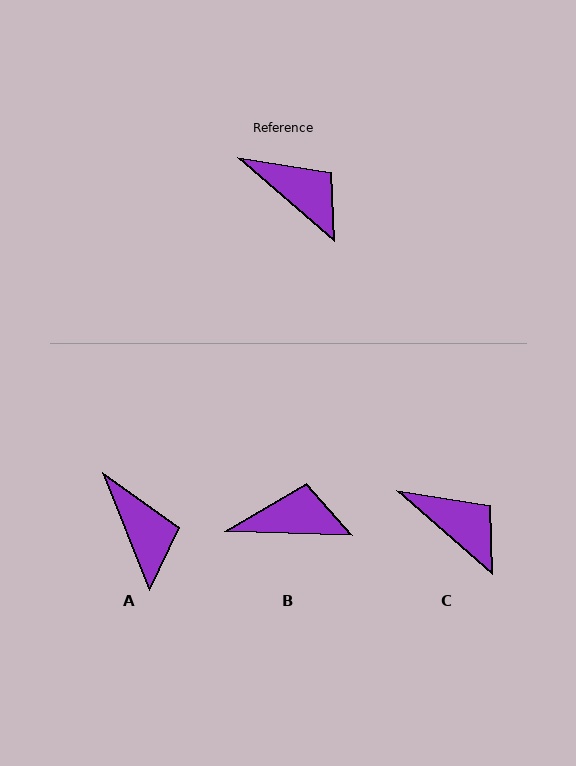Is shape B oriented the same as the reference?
No, it is off by about 39 degrees.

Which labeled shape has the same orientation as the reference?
C.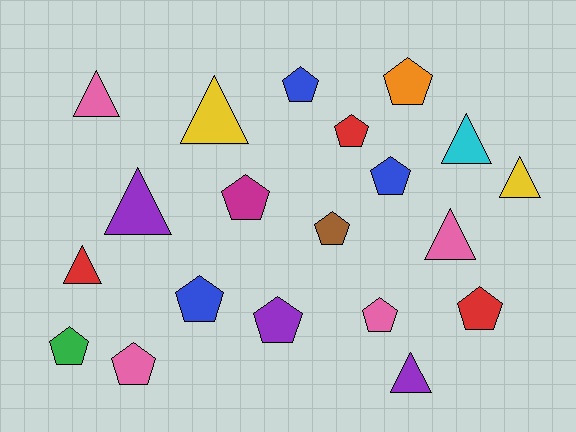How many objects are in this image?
There are 20 objects.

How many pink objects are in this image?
There are 4 pink objects.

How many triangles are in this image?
There are 8 triangles.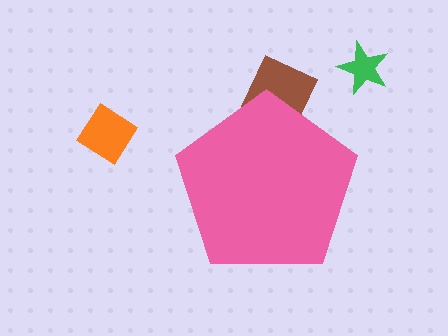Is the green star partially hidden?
No, the green star is fully visible.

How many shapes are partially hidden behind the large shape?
1 shape is partially hidden.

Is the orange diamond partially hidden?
No, the orange diamond is fully visible.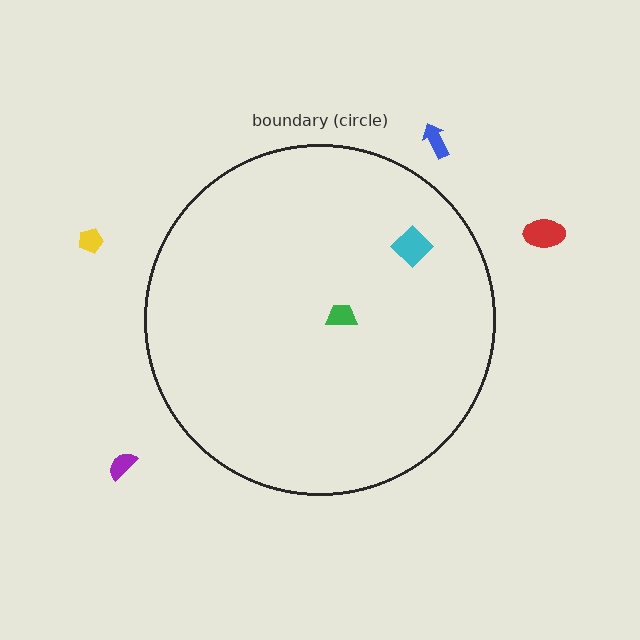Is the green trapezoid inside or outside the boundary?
Inside.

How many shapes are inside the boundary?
2 inside, 4 outside.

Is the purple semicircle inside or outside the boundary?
Outside.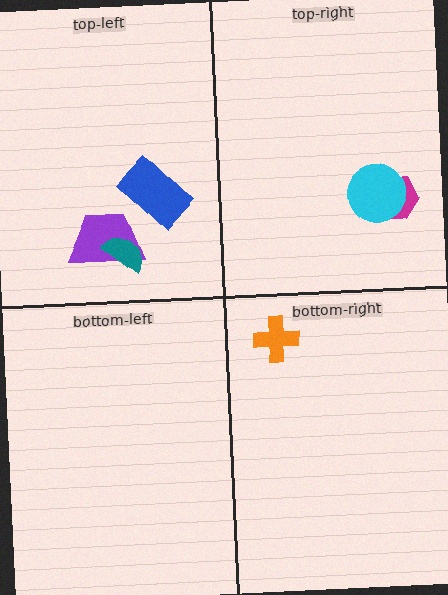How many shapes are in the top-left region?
3.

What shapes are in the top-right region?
The magenta hexagon, the cyan circle.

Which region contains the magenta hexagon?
The top-right region.